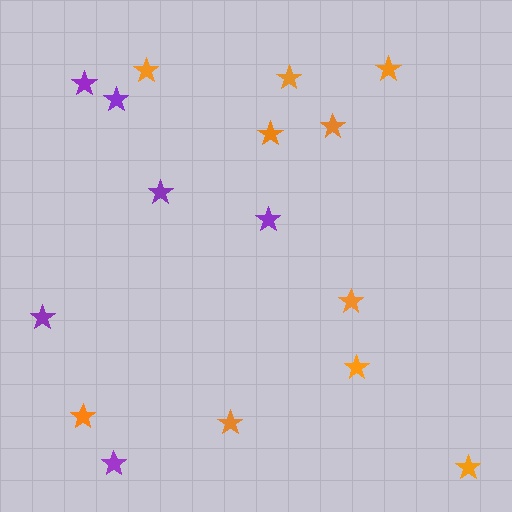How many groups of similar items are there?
There are 2 groups: one group of orange stars (10) and one group of purple stars (6).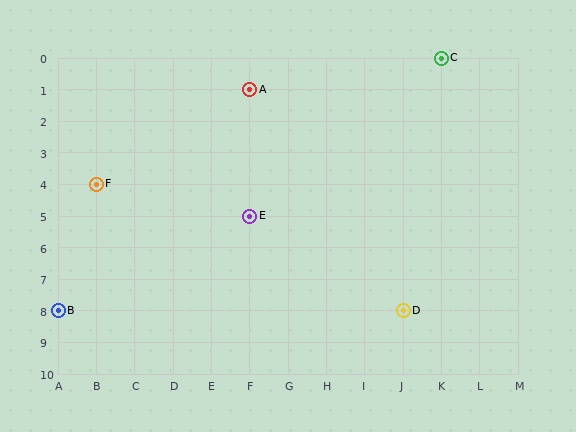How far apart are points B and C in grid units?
Points B and C are 10 columns and 8 rows apart (about 12.8 grid units diagonally).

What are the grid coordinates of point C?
Point C is at grid coordinates (K, 0).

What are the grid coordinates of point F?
Point F is at grid coordinates (B, 4).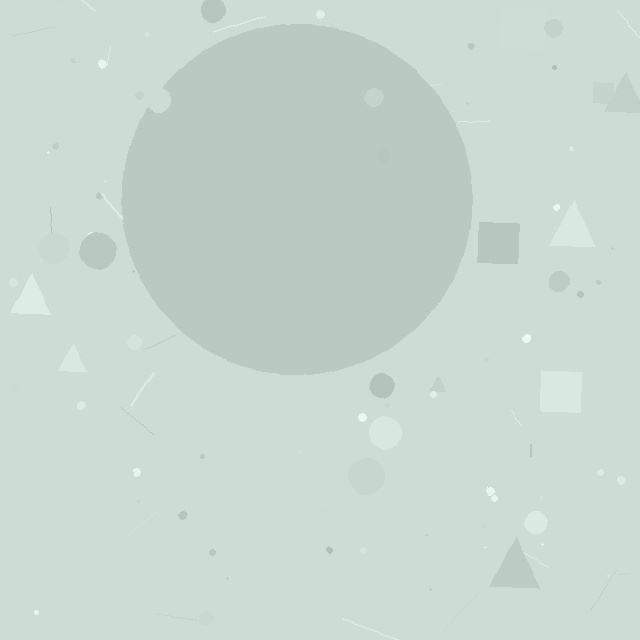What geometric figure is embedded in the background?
A circle is embedded in the background.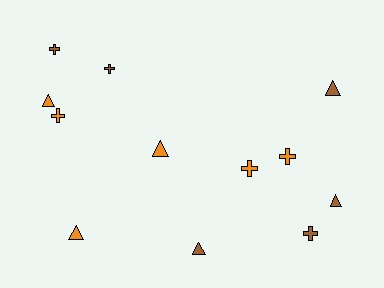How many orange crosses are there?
There are 3 orange crosses.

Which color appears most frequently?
Brown, with 6 objects.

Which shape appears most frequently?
Triangle, with 6 objects.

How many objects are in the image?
There are 12 objects.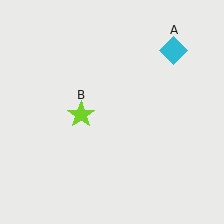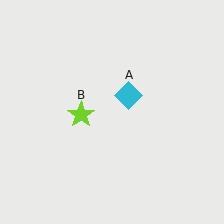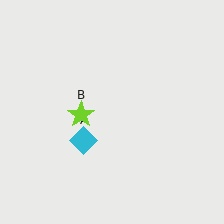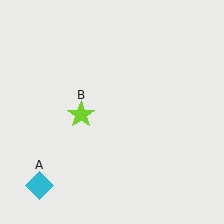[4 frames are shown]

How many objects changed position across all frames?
1 object changed position: cyan diamond (object A).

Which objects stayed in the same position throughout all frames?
Lime star (object B) remained stationary.